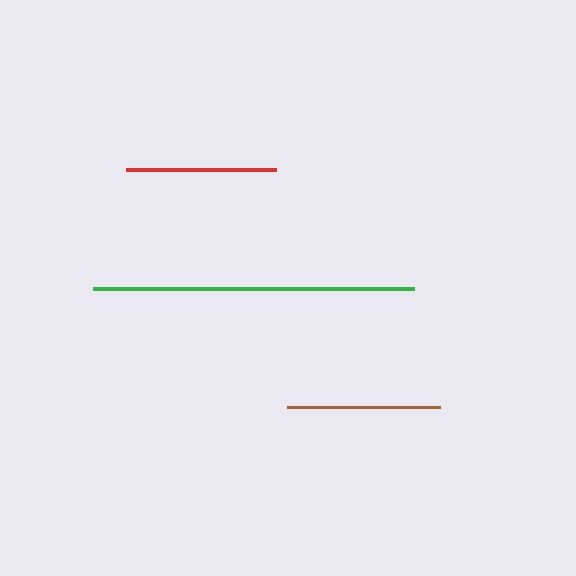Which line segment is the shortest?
The red line is the shortest at approximately 149 pixels.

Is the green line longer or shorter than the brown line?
The green line is longer than the brown line.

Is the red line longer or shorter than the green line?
The green line is longer than the red line.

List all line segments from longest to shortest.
From longest to shortest: green, brown, red.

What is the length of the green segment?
The green segment is approximately 321 pixels long.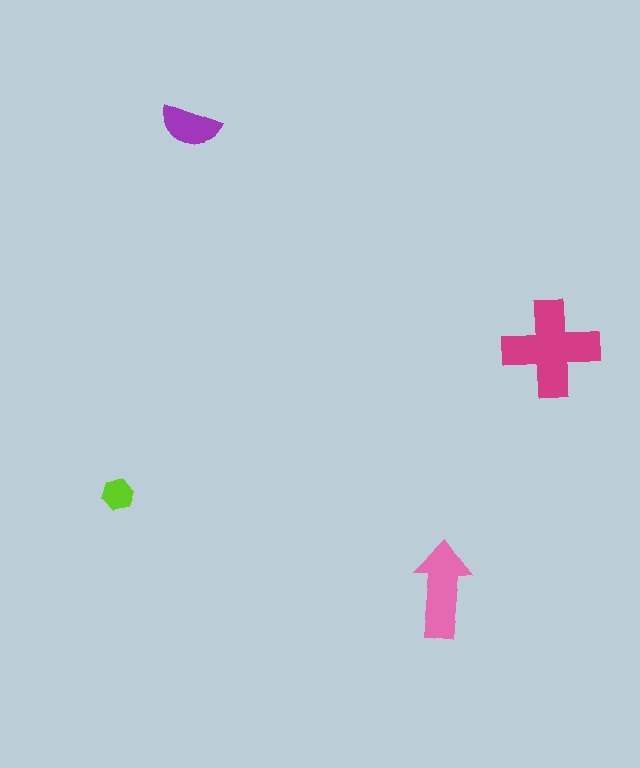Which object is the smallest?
The lime hexagon.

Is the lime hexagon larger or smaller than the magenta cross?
Smaller.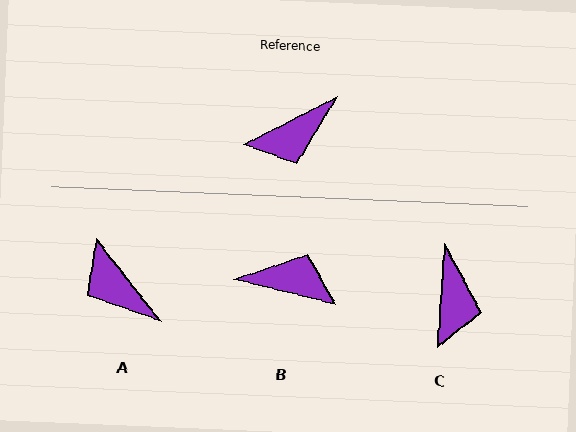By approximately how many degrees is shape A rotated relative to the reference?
Approximately 78 degrees clockwise.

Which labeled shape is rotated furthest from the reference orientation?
B, about 139 degrees away.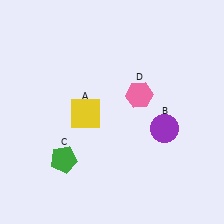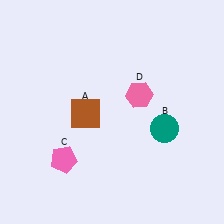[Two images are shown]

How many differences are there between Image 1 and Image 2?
There are 3 differences between the two images.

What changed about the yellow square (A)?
In Image 1, A is yellow. In Image 2, it changed to brown.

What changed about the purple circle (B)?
In Image 1, B is purple. In Image 2, it changed to teal.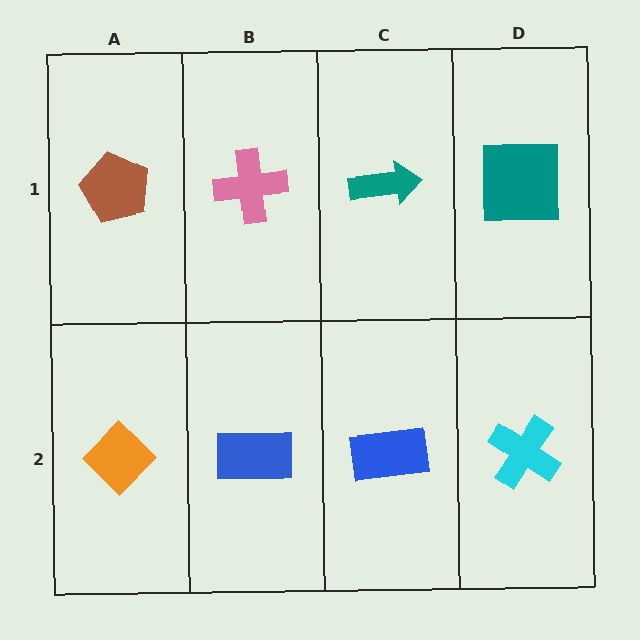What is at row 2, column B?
A blue rectangle.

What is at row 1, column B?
A pink cross.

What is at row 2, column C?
A blue rectangle.